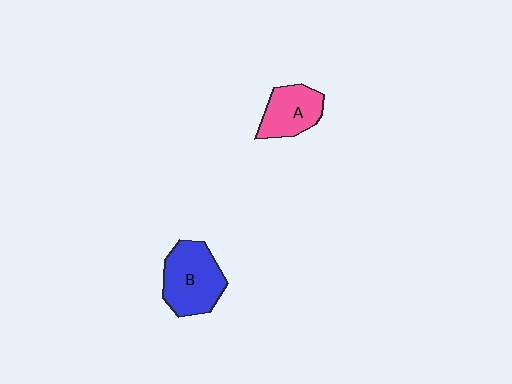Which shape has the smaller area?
Shape A (pink).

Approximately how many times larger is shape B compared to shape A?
Approximately 1.4 times.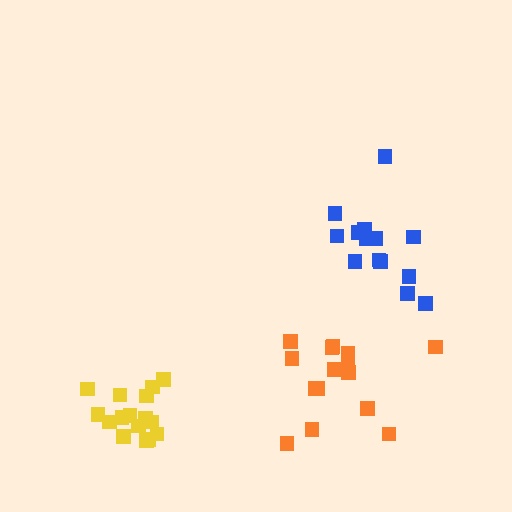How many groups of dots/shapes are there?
There are 3 groups.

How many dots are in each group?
Group 1: 14 dots, Group 2: 15 dots, Group 3: 16 dots (45 total).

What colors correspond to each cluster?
The clusters are colored: blue, orange, yellow.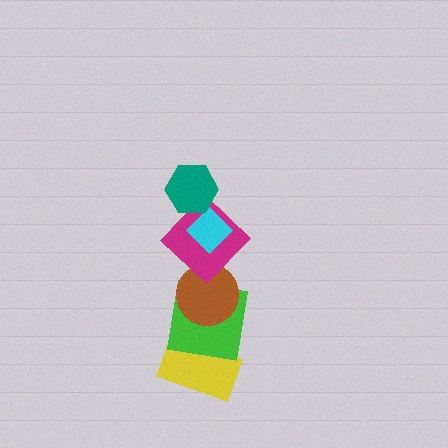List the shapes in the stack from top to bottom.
From top to bottom: the teal hexagon, the cyan diamond, the magenta diamond, the brown circle, the green square, the yellow rectangle.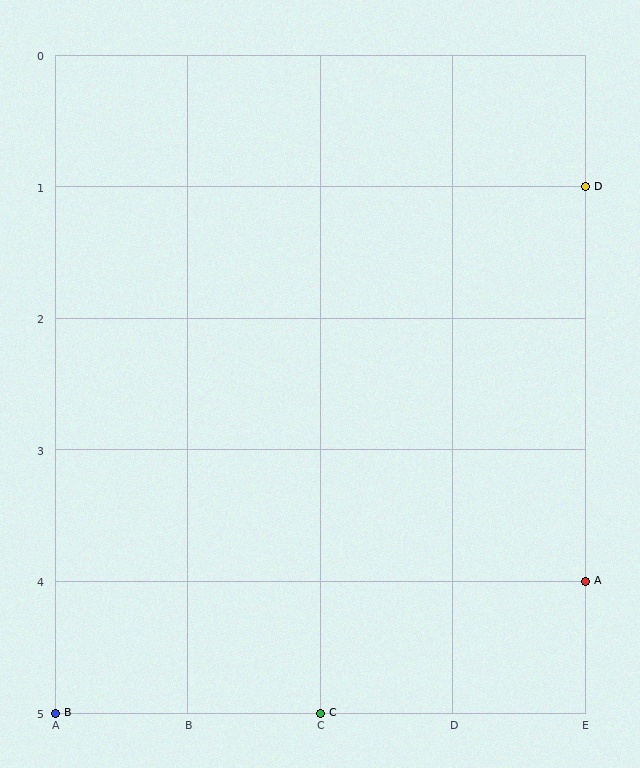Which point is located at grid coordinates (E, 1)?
Point D is at (E, 1).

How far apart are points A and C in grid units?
Points A and C are 2 columns and 1 row apart (about 2.2 grid units diagonally).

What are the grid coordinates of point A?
Point A is at grid coordinates (E, 4).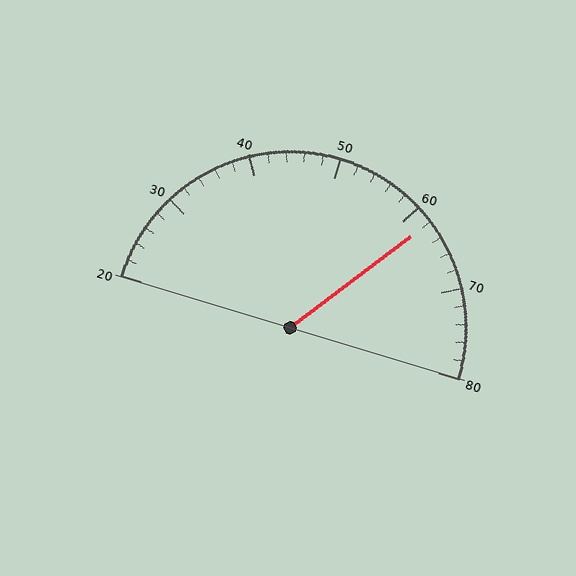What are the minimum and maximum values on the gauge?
The gauge ranges from 20 to 80.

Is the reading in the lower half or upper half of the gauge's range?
The reading is in the upper half of the range (20 to 80).